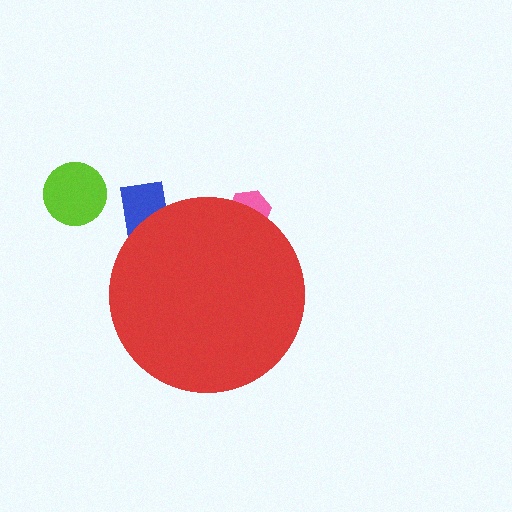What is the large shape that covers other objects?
A red circle.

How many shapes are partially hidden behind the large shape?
2 shapes are partially hidden.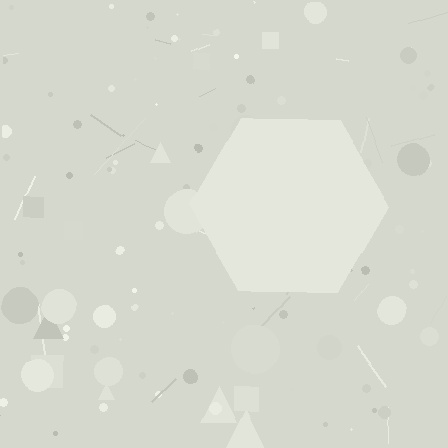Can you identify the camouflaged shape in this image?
The camouflaged shape is a hexagon.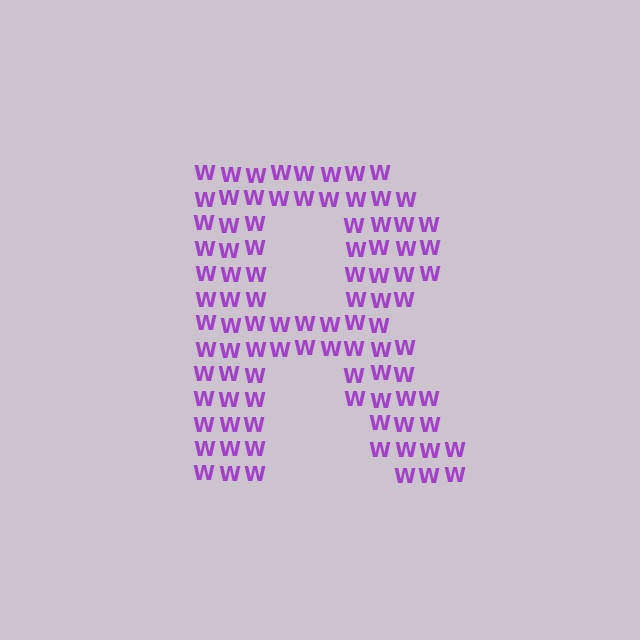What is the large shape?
The large shape is the letter R.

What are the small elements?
The small elements are letter W's.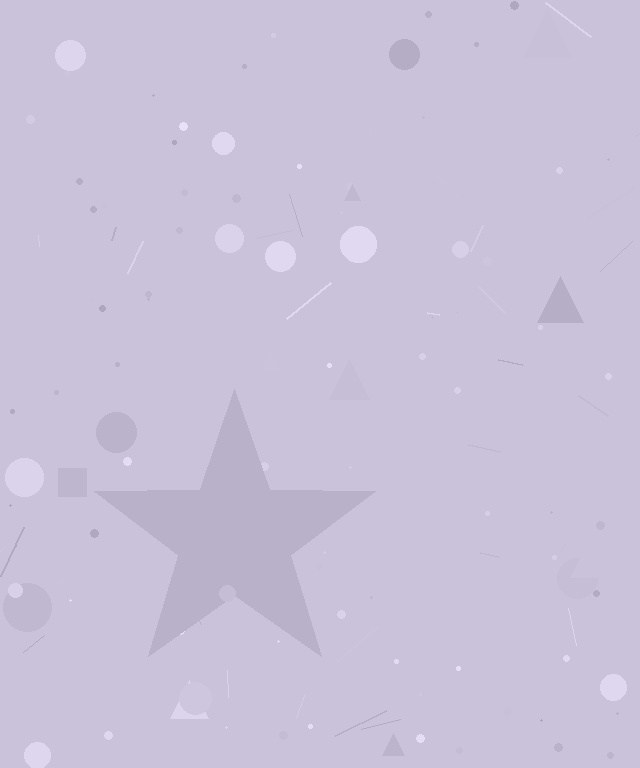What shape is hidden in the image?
A star is hidden in the image.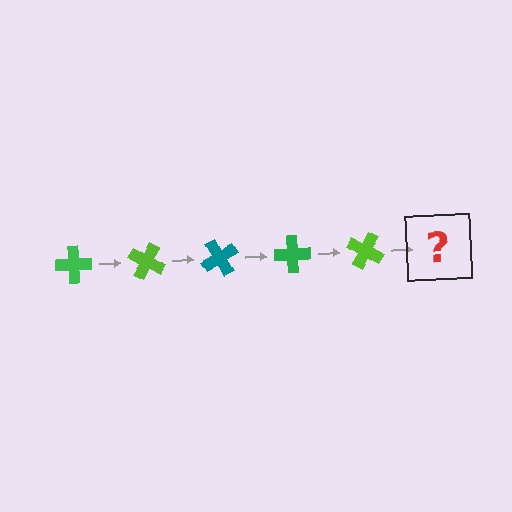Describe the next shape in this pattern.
It should be a teal cross, rotated 150 degrees from the start.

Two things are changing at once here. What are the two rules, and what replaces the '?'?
The two rules are that it rotates 30 degrees each step and the color cycles through green, lime, and teal. The '?' should be a teal cross, rotated 150 degrees from the start.